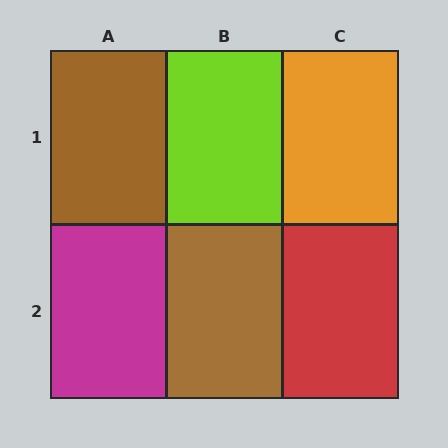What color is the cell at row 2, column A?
Magenta.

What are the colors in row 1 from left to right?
Brown, lime, orange.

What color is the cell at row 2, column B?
Brown.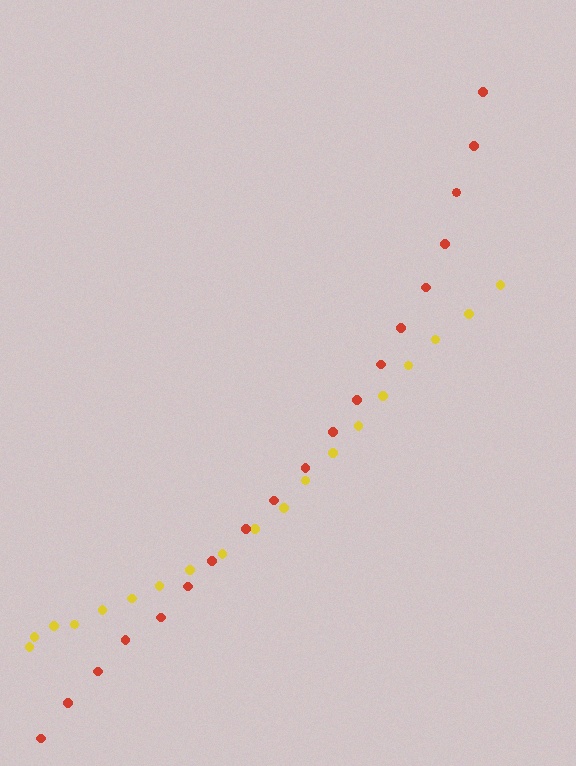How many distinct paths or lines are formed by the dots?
There are 2 distinct paths.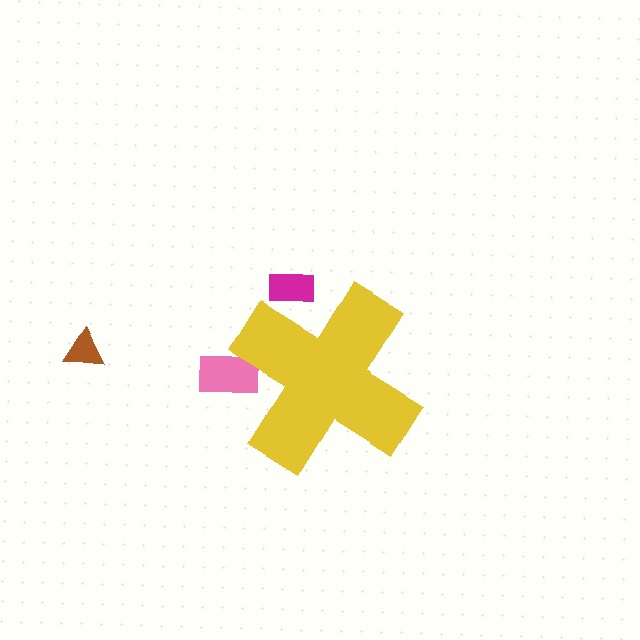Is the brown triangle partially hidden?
No, the brown triangle is fully visible.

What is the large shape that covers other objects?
A yellow cross.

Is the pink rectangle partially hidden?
Yes, the pink rectangle is partially hidden behind the yellow cross.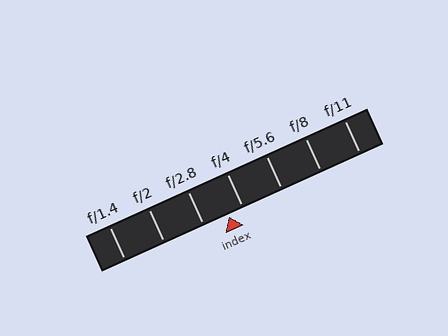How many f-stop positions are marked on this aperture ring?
There are 7 f-stop positions marked.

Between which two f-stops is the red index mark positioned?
The index mark is between f/2.8 and f/4.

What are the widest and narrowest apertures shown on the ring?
The widest aperture shown is f/1.4 and the narrowest is f/11.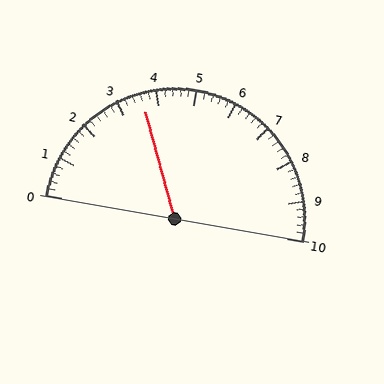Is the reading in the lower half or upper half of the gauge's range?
The reading is in the lower half of the range (0 to 10).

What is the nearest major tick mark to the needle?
The nearest major tick mark is 4.